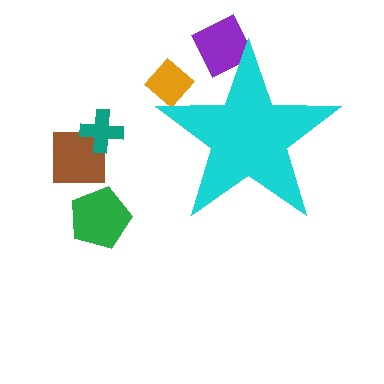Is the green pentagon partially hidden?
No, the green pentagon is fully visible.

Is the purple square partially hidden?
Yes, the purple square is partially hidden behind the cyan star.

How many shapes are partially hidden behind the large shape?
2 shapes are partially hidden.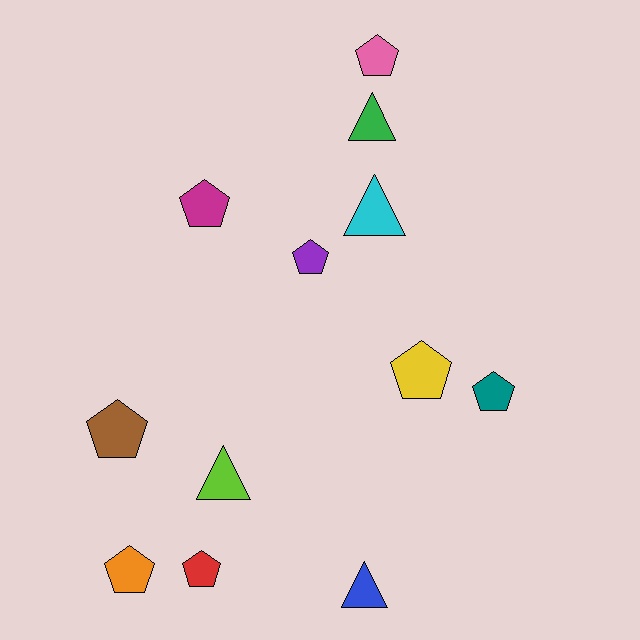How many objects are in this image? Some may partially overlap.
There are 12 objects.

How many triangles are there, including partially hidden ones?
There are 4 triangles.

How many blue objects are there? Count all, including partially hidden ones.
There is 1 blue object.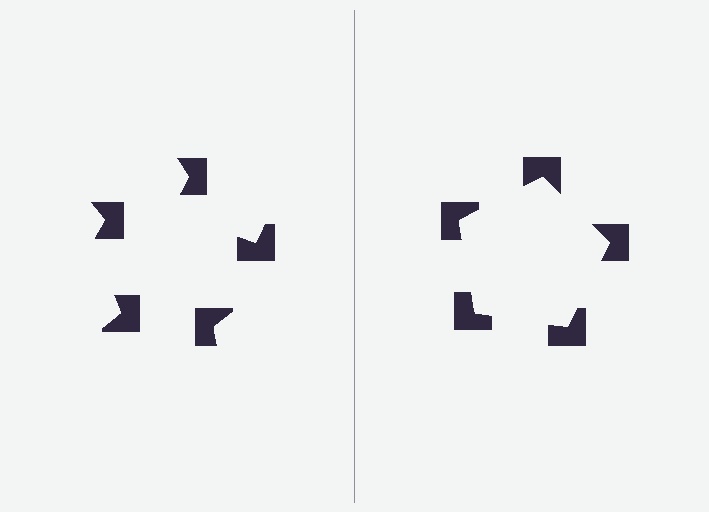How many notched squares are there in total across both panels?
10 — 5 on each side.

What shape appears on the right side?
An illusory pentagon.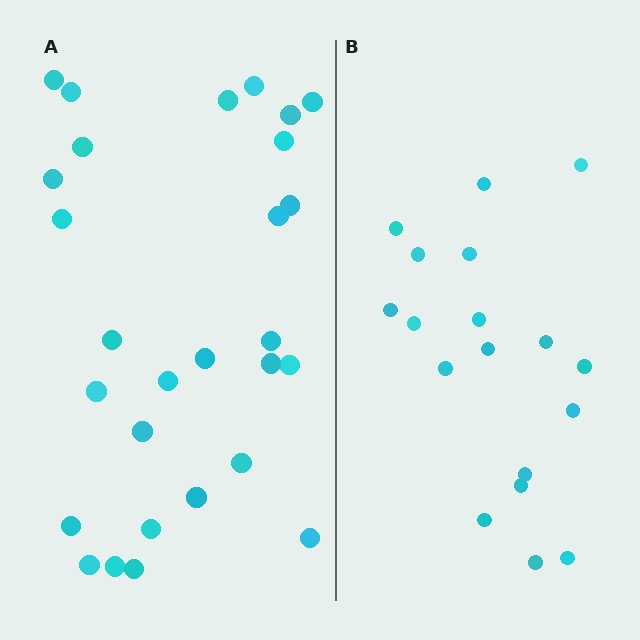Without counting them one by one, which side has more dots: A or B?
Region A (the left region) has more dots.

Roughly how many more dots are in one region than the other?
Region A has roughly 10 or so more dots than region B.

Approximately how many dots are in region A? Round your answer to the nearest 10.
About 30 dots. (The exact count is 28, which rounds to 30.)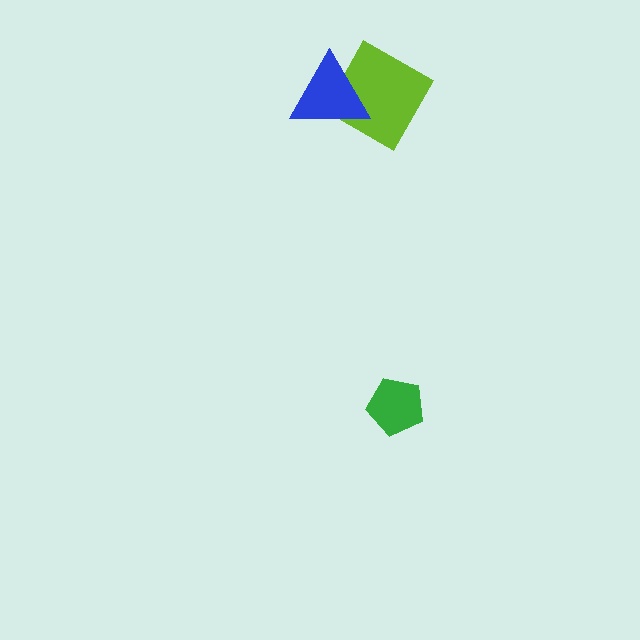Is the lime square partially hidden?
Yes, it is partially covered by another shape.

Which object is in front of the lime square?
The blue triangle is in front of the lime square.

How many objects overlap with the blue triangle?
1 object overlaps with the blue triangle.